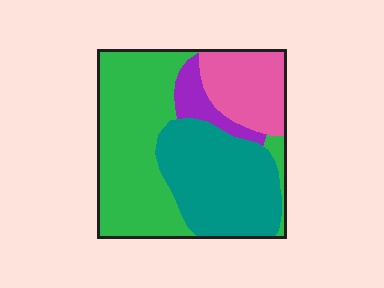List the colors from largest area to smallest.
From largest to smallest: green, teal, pink, purple.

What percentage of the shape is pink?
Pink covers about 20% of the shape.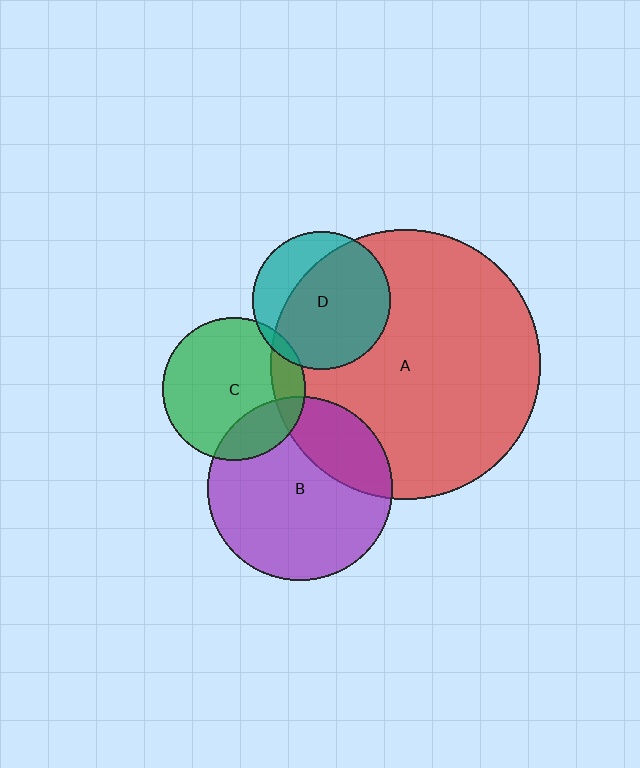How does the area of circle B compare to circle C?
Approximately 1.7 times.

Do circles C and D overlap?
Yes.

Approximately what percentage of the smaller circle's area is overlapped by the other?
Approximately 5%.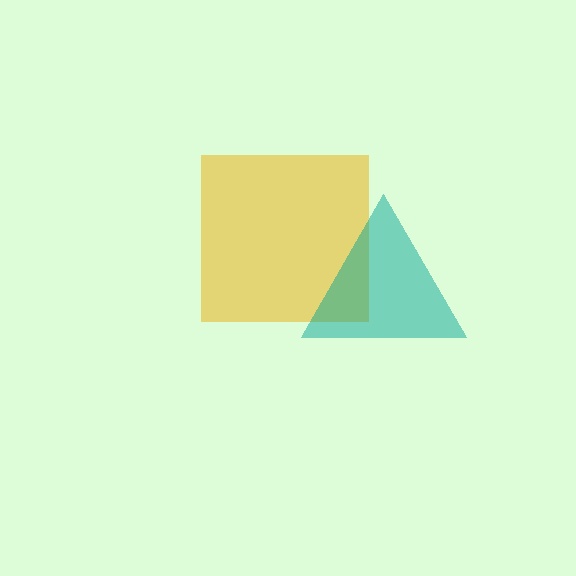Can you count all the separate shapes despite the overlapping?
Yes, there are 2 separate shapes.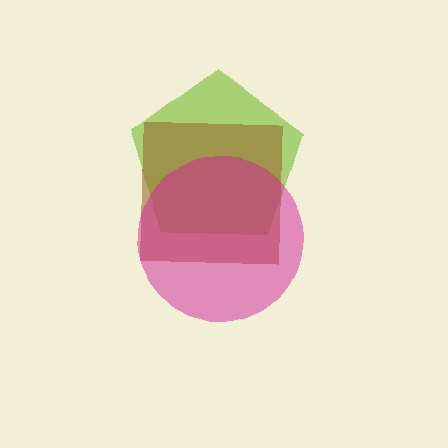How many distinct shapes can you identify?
There are 3 distinct shapes: a lime pentagon, a brown square, a magenta circle.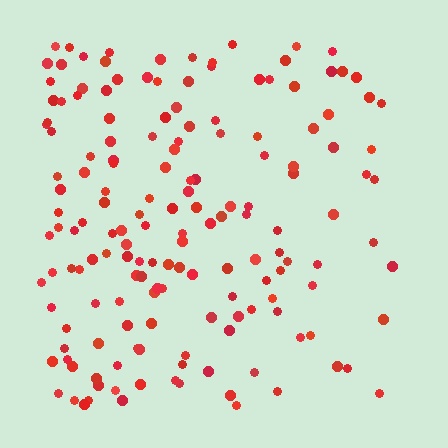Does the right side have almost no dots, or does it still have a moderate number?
Still a moderate number, just noticeably fewer than the left.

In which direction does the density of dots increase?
From right to left, with the left side densest.